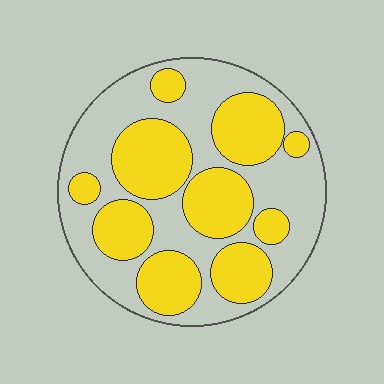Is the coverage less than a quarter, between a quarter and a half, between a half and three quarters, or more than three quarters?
Between a quarter and a half.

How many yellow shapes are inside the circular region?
10.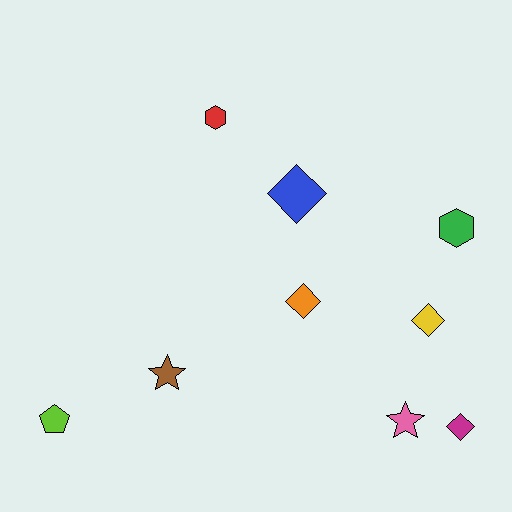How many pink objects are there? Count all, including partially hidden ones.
There is 1 pink object.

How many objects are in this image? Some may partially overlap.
There are 9 objects.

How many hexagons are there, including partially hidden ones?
There are 2 hexagons.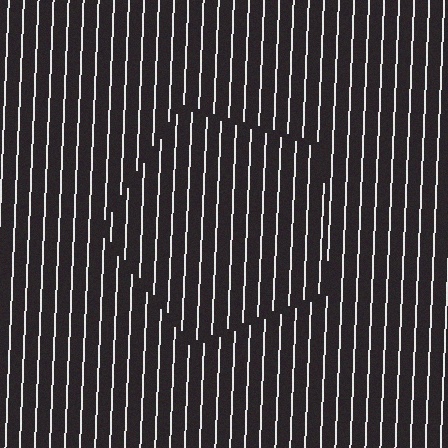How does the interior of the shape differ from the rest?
The interior of the shape contains the same grating, shifted by half a period — the contour is defined by the phase discontinuity where line-ends from the inner and outer gratings abut.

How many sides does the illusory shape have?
5 sides — the line-ends trace a pentagon.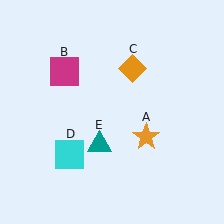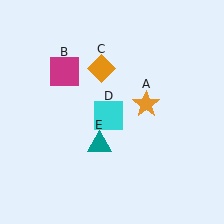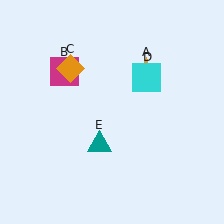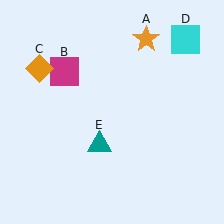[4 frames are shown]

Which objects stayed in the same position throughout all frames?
Magenta square (object B) and teal triangle (object E) remained stationary.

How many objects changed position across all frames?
3 objects changed position: orange star (object A), orange diamond (object C), cyan square (object D).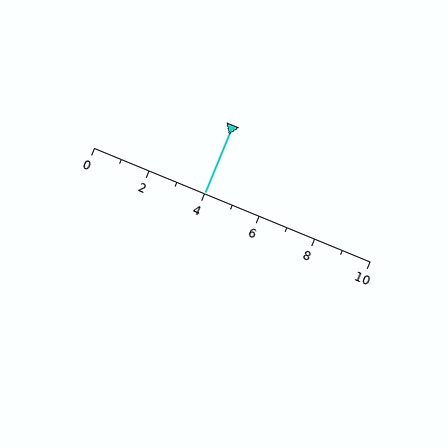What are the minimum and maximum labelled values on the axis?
The axis runs from 0 to 10.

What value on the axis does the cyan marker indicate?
The marker indicates approximately 4.